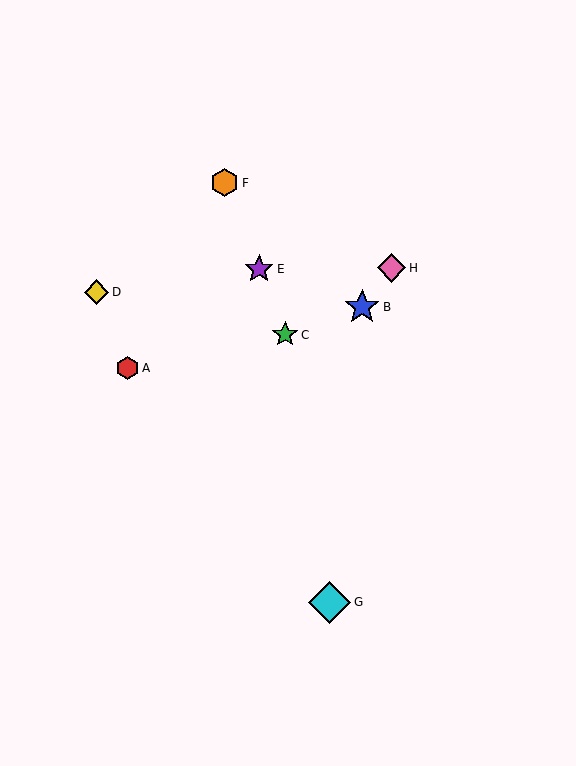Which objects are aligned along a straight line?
Objects C, E, F are aligned along a straight line.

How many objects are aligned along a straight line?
3 objects (C, E, F) are aligned along a straight line.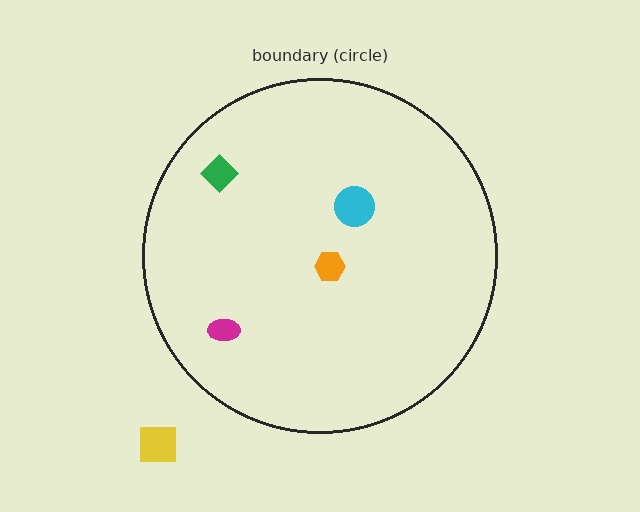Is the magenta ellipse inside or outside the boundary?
Inside.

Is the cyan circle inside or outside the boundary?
Inside.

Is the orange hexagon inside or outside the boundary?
Inside.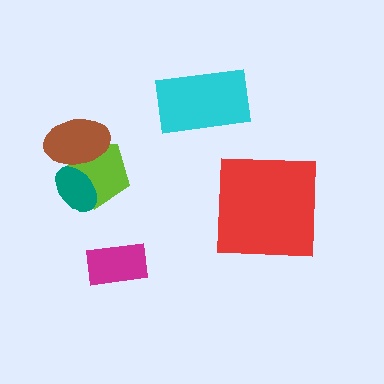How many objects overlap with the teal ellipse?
2 objects overlap with the teal ellipse.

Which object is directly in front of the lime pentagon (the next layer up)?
The brown ellipse is directly in front of the lime pentagon.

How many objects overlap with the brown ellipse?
2 objects overlap with the brown ellipse.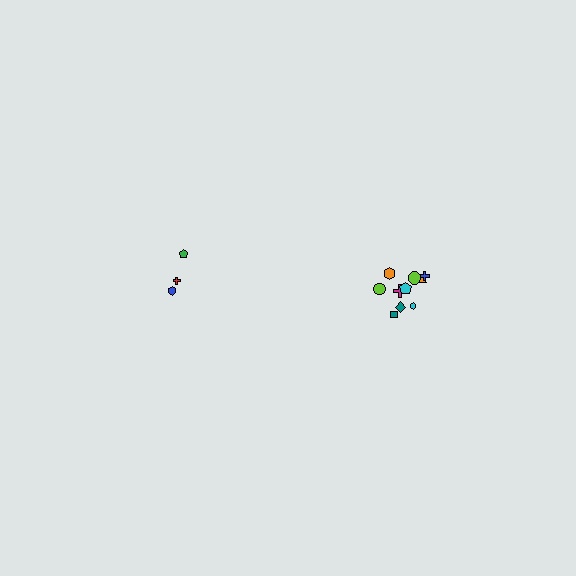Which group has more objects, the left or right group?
The right group.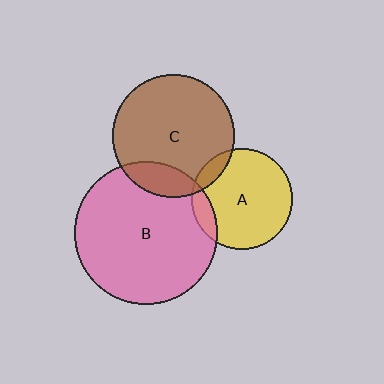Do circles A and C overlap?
Yes.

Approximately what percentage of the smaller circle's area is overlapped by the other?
Approximately 10%.